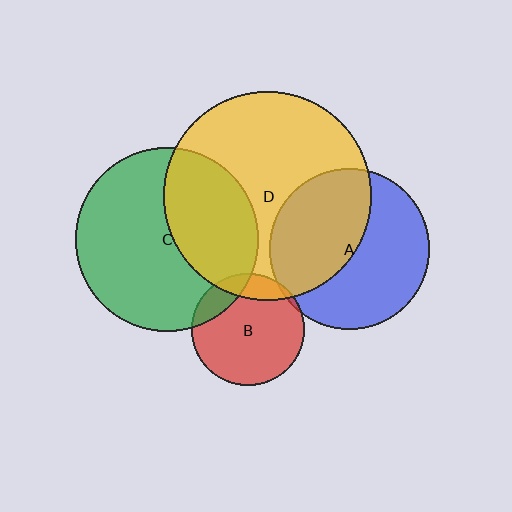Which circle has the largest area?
Circle D (yellow).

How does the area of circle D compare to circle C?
Approximately 1.3 times.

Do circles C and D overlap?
Yes.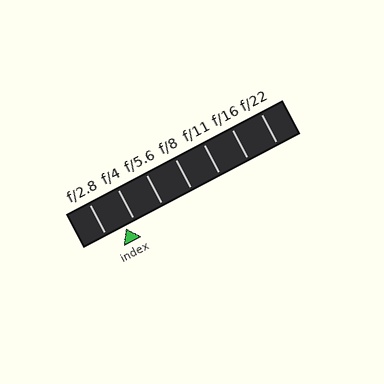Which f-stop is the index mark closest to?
The index mark is closest to f/4.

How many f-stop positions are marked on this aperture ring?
There are 7 f-stop positions marked.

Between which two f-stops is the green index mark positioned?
The index mark is between f/2.8 and f/4.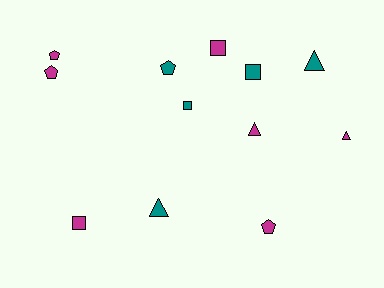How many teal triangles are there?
There are 2 teal triangles.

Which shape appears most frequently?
Square, with 4 objects.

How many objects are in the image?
There are 12 objects.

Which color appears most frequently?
Magenta, with 7 objects.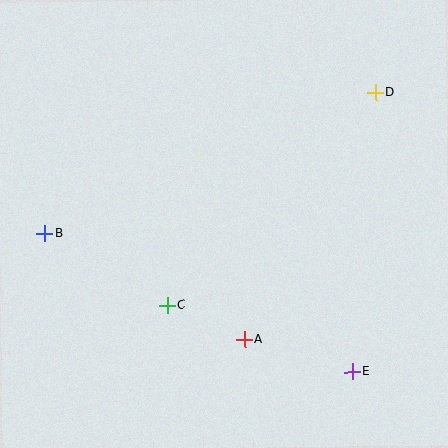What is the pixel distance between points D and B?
The distance between D and B is 359 pixels.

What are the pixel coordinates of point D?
Point D is at (376, 92).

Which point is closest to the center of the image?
Point C at (167, 305) is closest to the center.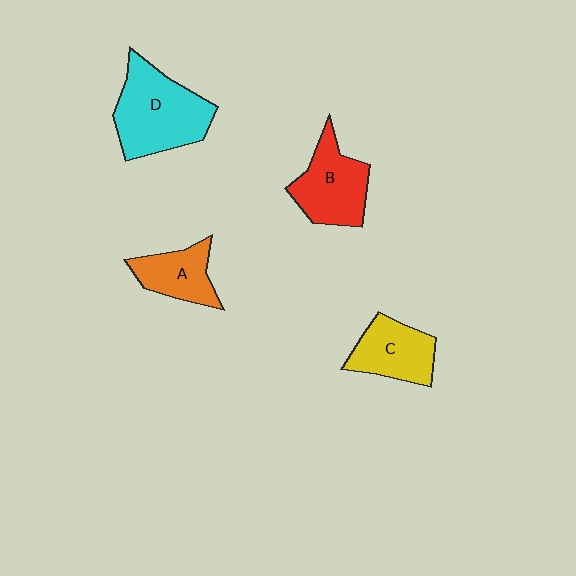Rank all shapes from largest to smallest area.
From largest to smallest: D (cyan), B (red), C (yellow), A (orange).